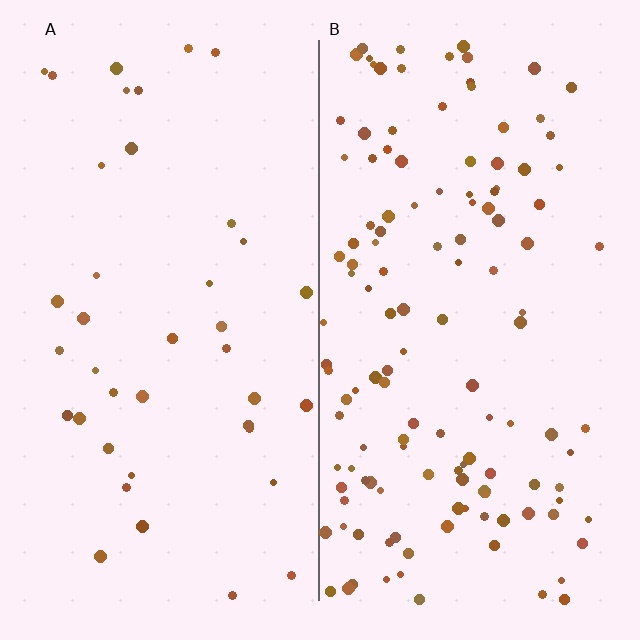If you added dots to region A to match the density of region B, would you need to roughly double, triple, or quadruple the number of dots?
Approximately triple.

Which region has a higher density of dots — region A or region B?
B (the right).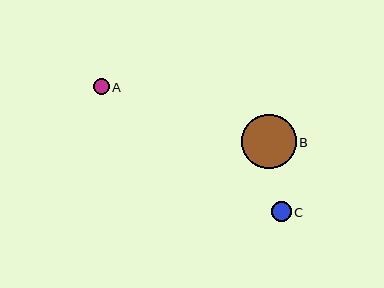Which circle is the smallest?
Circle A is the smallest with a size of approximately 15 pixels.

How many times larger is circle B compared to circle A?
Circle B is approximately 3.5 times the size of circle A.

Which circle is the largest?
Circle B is the largest with a size of approximately 54 pixels.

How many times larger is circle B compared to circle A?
Circle B is approximately 3.5 times the size of circle A.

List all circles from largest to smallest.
From largest to smallest: B, C, A.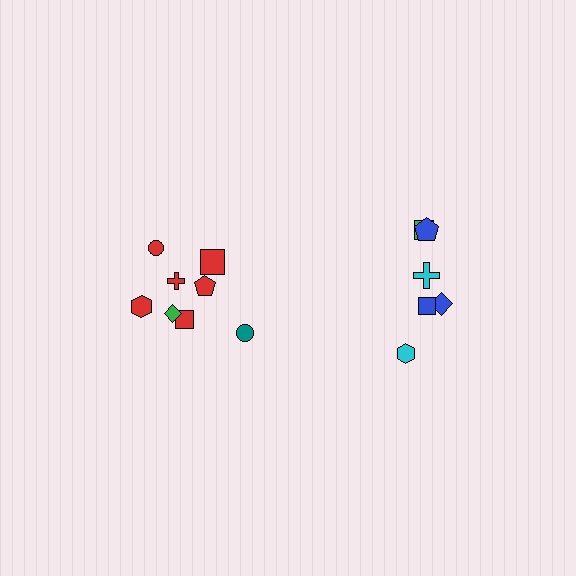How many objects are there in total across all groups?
There are 14 objects.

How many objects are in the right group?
There are 6 objects.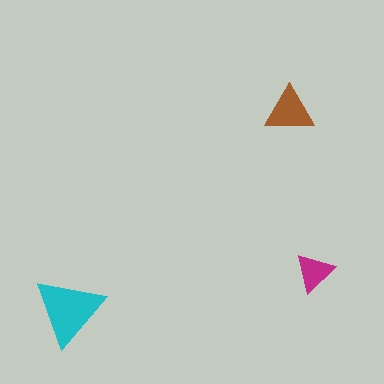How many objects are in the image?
There are 3 objects in the image.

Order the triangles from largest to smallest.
the cyan one, the brown one, the magenta one.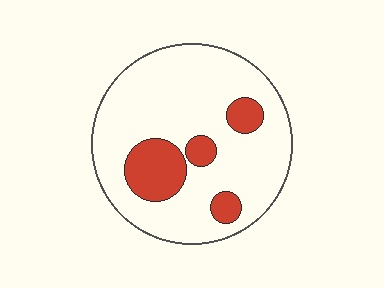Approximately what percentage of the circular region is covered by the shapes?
Approximately 20%.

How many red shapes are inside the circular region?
4.